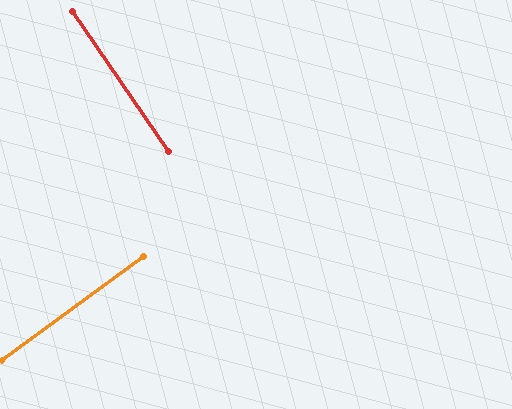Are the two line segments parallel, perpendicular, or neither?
Perpendicular — they meet at approximately 88°.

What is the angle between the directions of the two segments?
Approximately 88 degrees.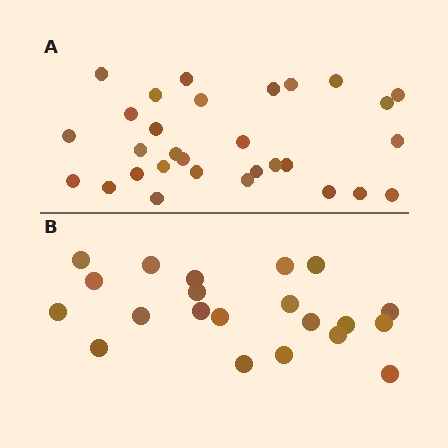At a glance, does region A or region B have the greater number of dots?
Region A (the top region) has more dots.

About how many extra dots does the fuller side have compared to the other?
Region A has roughly 8 or so more dots than region B.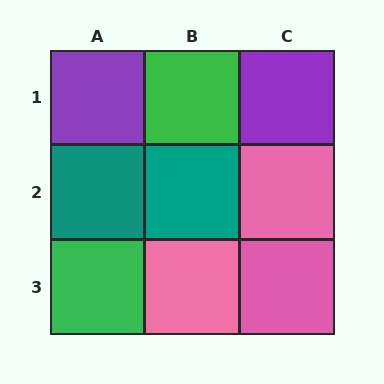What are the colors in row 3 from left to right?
Green, pink, pink.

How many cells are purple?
2 cells are purple.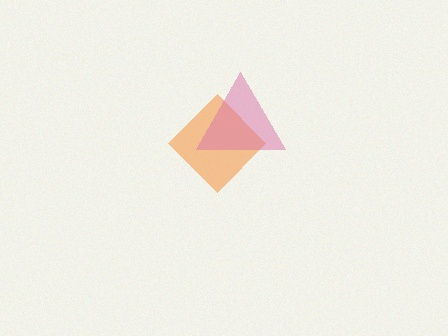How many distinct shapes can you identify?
There are 2 distinct shapes: an orange diamond, a pink triangle.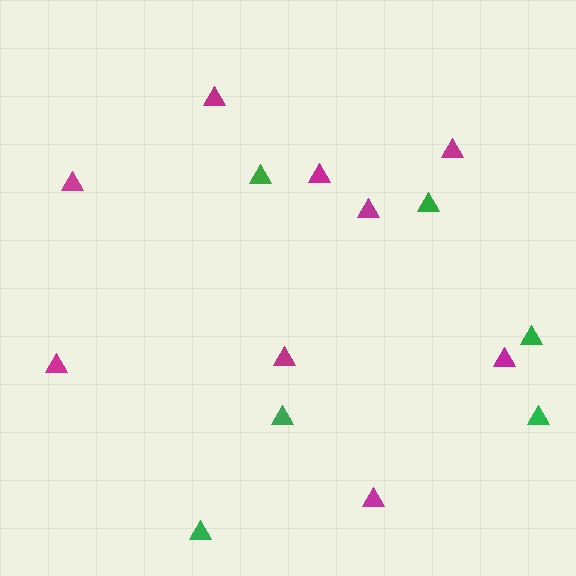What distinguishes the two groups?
There are 2 groups: one group of magenta triangles (9) and one group of green triangles (6).